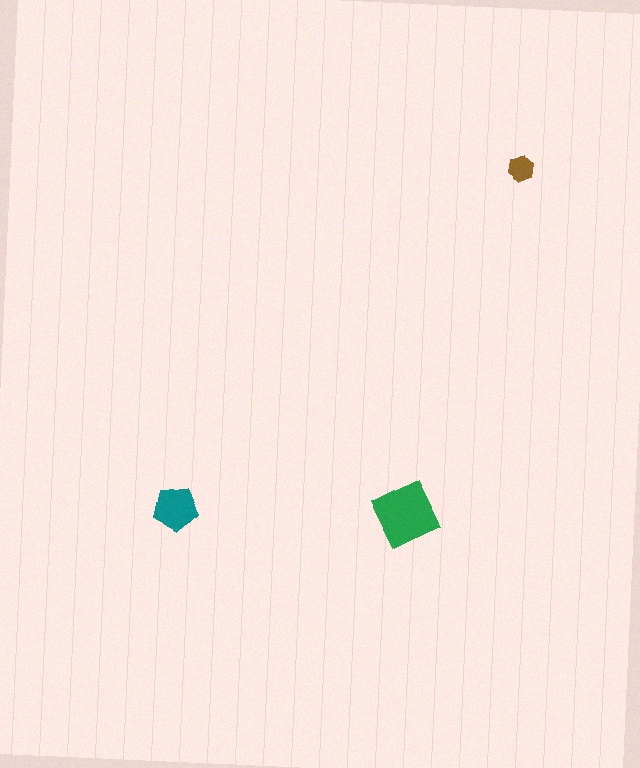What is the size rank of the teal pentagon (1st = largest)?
2nd.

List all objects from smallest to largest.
The brown hexagon, the teal pentagon, the green diamond.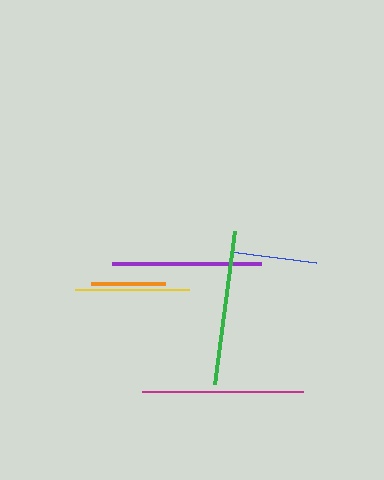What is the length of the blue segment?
The blue segment is approximately 87 pixels long.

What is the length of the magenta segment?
The magenta segment is approximately 160 pixels long.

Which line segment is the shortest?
The orange line is the shortest at approximately 75 pixels.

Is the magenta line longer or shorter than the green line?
The magenta line is longer than the green line.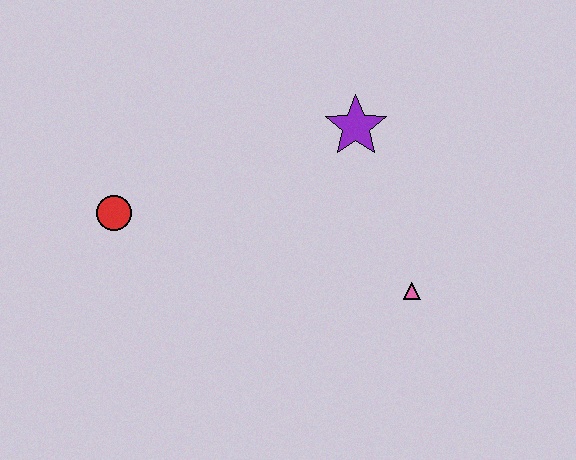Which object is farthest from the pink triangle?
The red circle is farthest from the pink triangle.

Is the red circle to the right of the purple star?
No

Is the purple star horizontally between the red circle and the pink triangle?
Yes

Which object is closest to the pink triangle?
The purple star is closest to the pink triangle.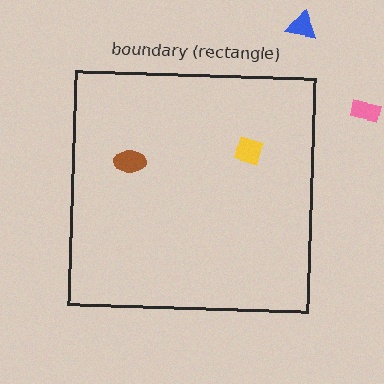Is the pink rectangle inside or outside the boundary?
Outside.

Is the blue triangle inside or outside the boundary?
Outside.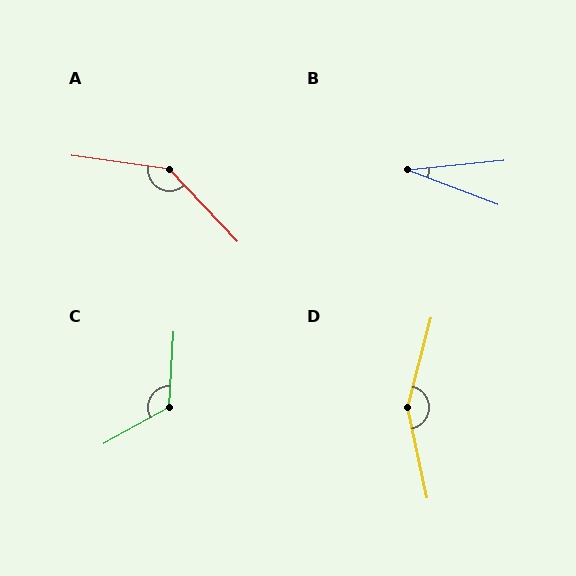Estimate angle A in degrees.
Approximately 141 degrees.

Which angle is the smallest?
B, at approximately 27 degrees.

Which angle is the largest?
D, at approximately 153 degrees.